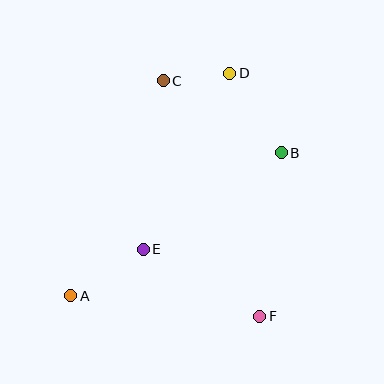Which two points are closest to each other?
Points C and D are closest to each other.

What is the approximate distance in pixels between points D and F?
The distance between D and F is approximately 245 pixels.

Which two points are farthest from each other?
Points A and D are farthest from each other.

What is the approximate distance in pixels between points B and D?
The distance between B and D is approximately 95 pixels.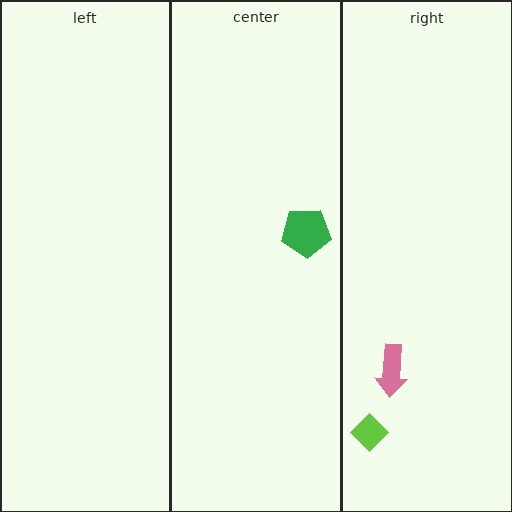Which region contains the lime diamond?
The right region.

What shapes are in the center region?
The green pentagon.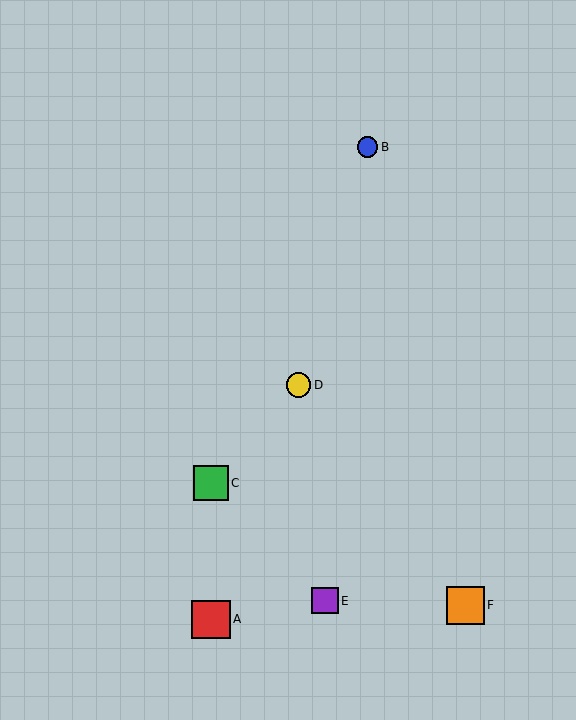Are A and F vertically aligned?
No, A is at x≈211 and F is at x≈465.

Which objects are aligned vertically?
Objects A, C are aligned vertically.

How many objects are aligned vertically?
2 objects (A, C) are aligned vertically.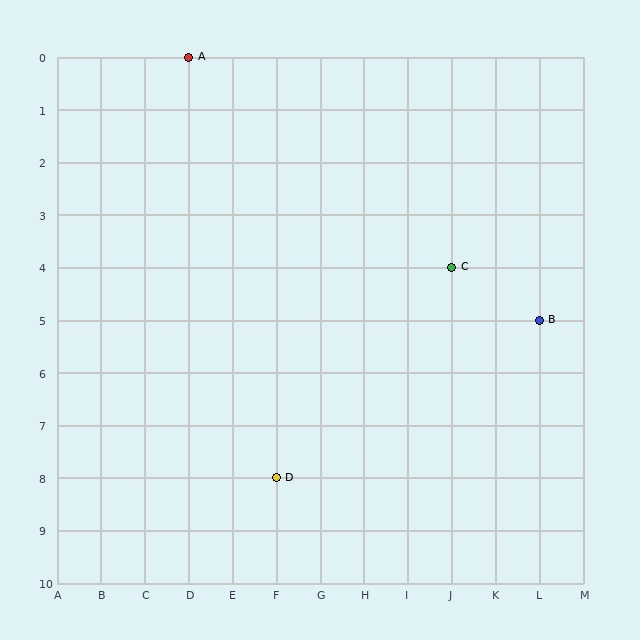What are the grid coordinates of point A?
Point A is at grid coordinates (D, 0).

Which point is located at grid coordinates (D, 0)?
Point A is at (D, 0).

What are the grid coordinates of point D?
Point D is at grid coordinates (F, 8).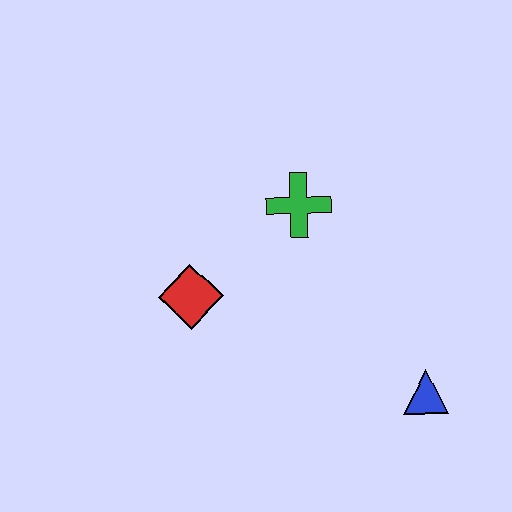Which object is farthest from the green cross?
The blue triangle is farthest from the green cross.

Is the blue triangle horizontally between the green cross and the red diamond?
No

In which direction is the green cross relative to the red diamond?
The green cross is to the right of the red diamond.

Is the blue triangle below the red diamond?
Yes